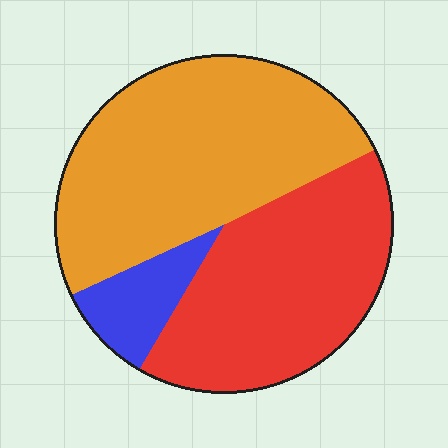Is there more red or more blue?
Red.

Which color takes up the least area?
Blue, at roughly 10%.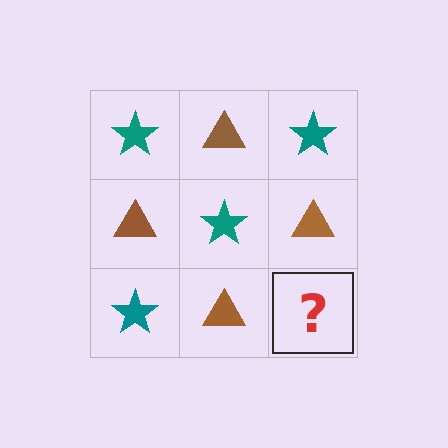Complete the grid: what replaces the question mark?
The question mark should be replaced with a teal star.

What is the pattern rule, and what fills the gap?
The rule is that it alternates teal star and brown triangle in a checkerboard pattern. The gap should be filled with a teal star.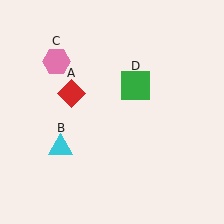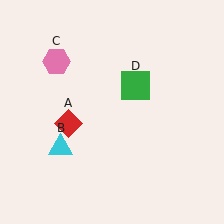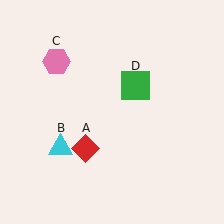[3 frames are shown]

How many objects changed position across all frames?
1 object changed position: red diamond (object A).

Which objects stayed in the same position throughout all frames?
Cyan triangle (object B) and pink hexagon (object C) and green square (object D) remained stationary.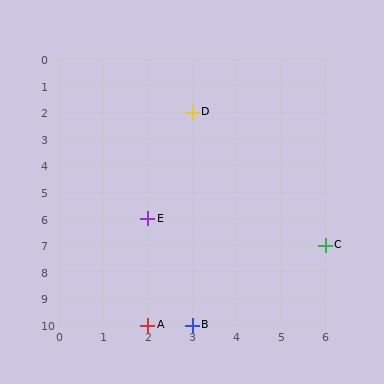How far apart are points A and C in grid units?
Points A and C are 4 columns and 3 rows apart (about 5.0 grid units diagonally).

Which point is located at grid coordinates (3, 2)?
Point D is at (3, 2).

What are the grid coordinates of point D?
Point D is at grid coordinates (3, 2).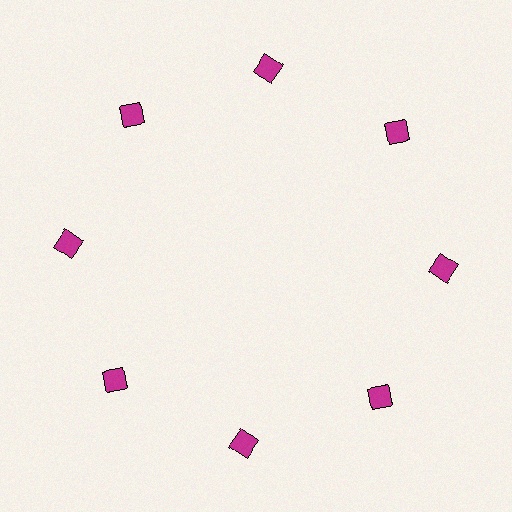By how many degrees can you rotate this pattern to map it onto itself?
The pattern maps onto itself every 45 degrees of rotation.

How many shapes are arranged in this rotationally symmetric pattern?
There are 8 shapes, arranged in 8 groups of 1.